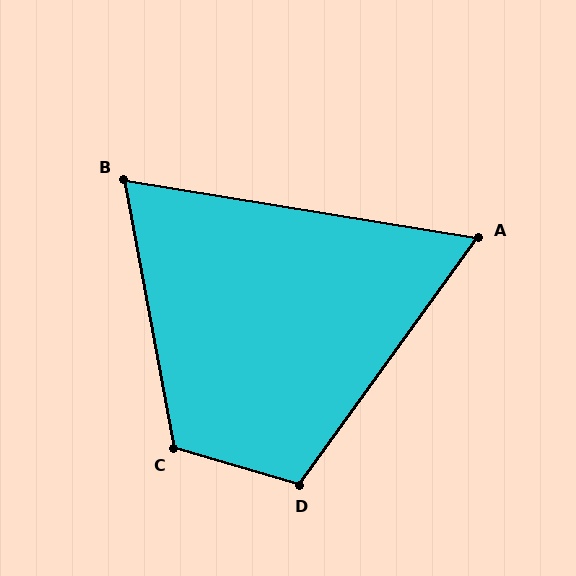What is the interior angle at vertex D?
Approximately 110 degrees (obtuse).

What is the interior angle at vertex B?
Approximately 70 degrees (acute).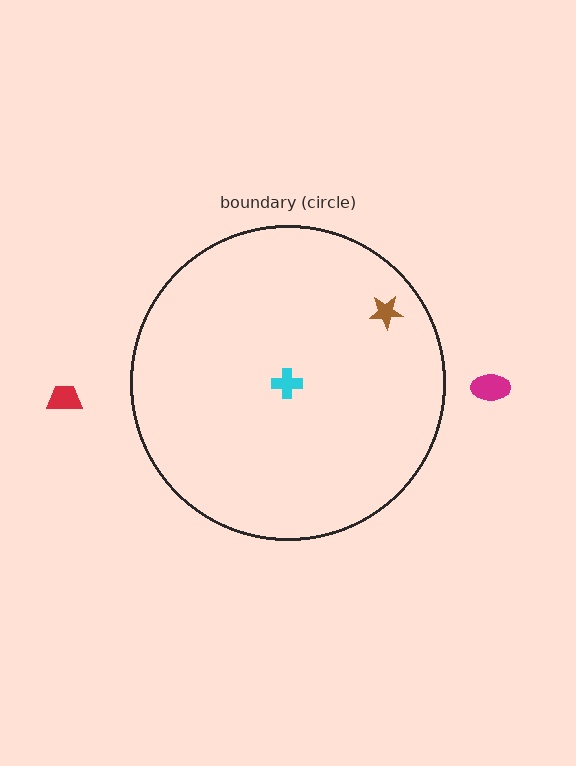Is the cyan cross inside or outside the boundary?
Inside.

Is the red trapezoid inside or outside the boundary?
Outside.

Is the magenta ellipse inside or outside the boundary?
Outside.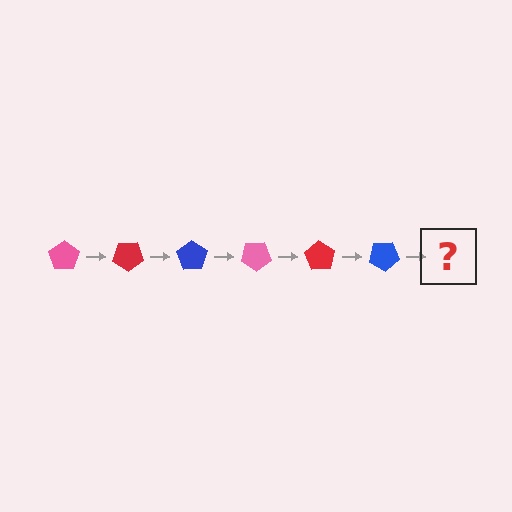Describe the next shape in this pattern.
It should be a pink pentagon, rotated 210 degrees from the start.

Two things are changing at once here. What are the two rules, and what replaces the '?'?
The two rules are that it rotates 35 degrees each step and the color cycles through pink, red, and blue. The '?' should be a pink pentagon, rotated 210 degrees from the start.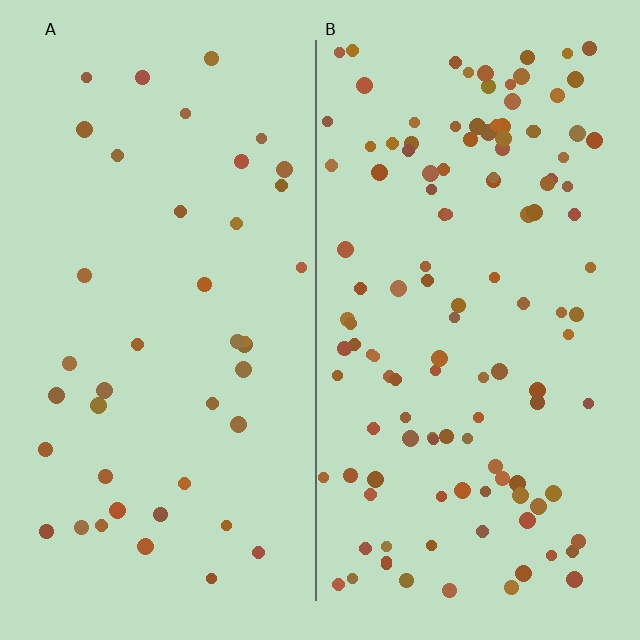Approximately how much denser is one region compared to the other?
Approximately 2.9× — region B over region A.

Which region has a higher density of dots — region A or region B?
B (the right).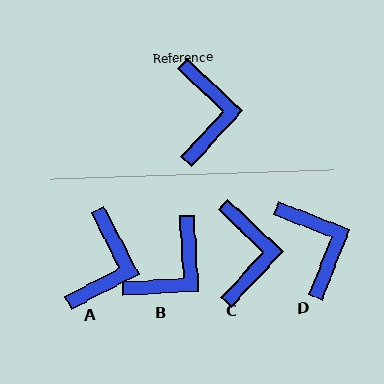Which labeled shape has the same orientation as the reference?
C.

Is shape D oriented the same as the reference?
No, it is off by about 22 degrees.